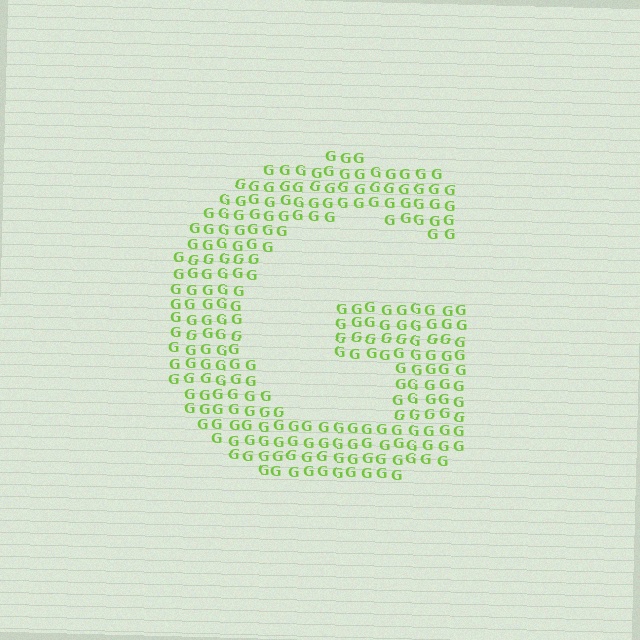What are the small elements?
The small elements are letter G's.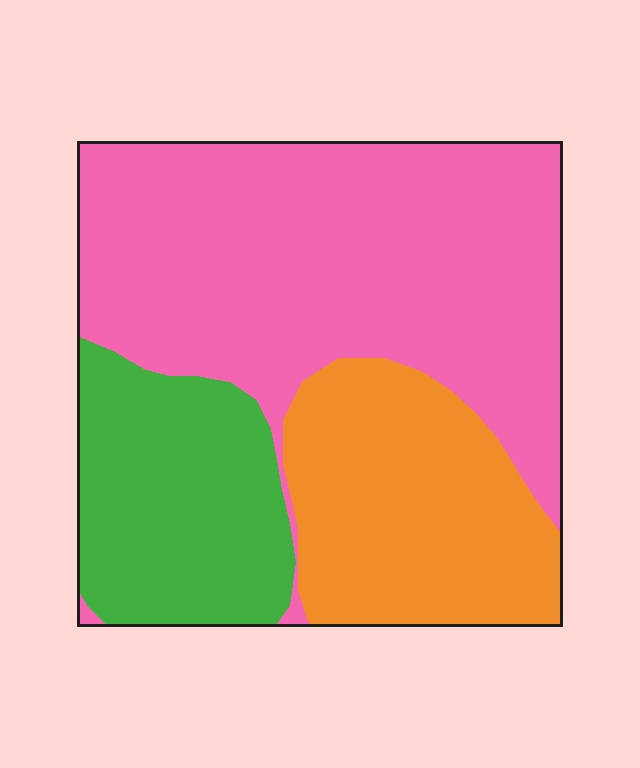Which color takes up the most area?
Pink, at roughly 55%.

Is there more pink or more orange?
Pink.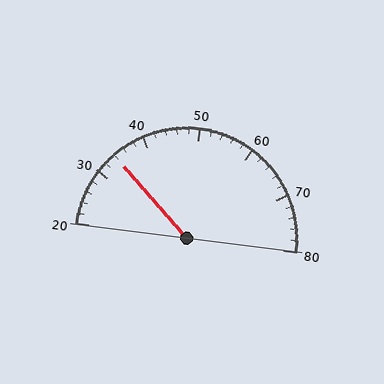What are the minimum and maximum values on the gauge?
The gauge ranges from 20 to 80.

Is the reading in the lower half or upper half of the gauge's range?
The reading is in the lower half of the range (20 to 80).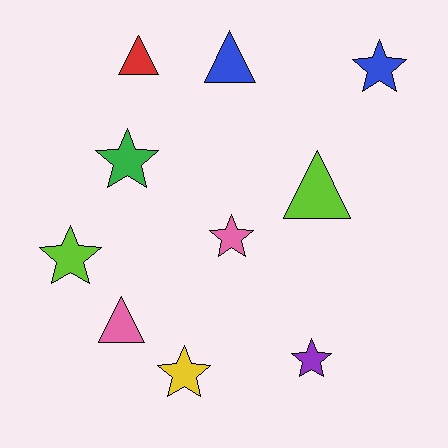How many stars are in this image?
There are 6 stars.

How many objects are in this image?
There are 10 objects.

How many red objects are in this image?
There is 1 red object.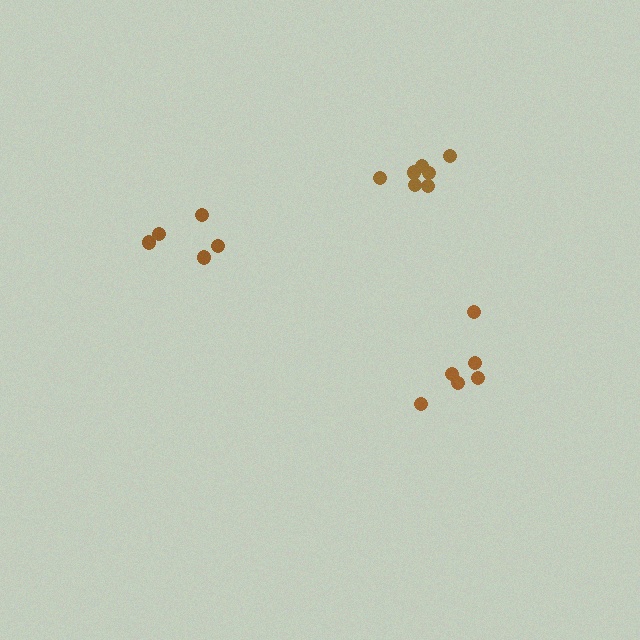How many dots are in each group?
Group 1: 5 dots, Group 2: 6 dots, Group 3: 7 dots (18 total).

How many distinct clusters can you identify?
There are 3 distinct clusters.